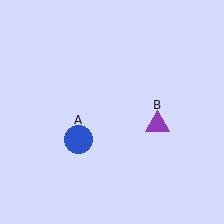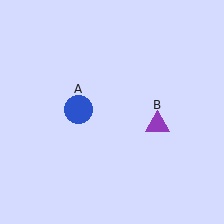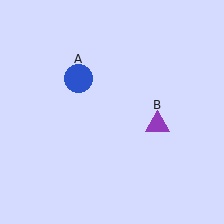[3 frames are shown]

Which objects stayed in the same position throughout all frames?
Purple triangle (object B) remained stationary.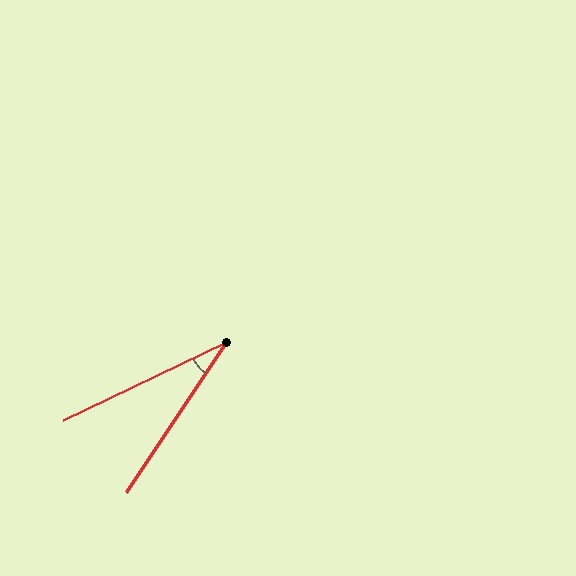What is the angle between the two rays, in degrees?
Approximately 31 degrees.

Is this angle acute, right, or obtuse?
It is acute.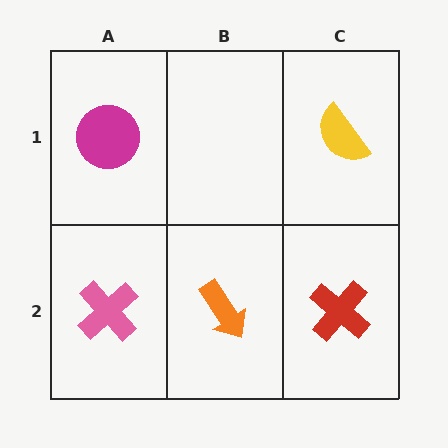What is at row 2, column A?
A pink cross.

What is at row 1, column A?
A magenta circle.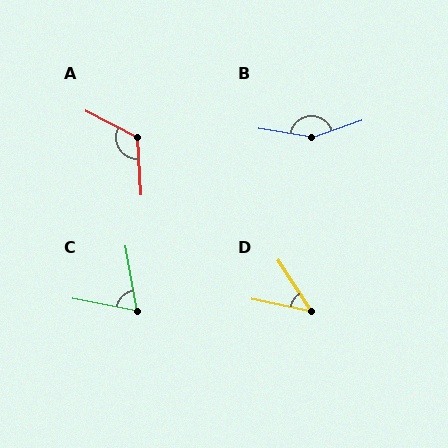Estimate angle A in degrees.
Approximately 120 degrees.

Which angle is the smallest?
D, at approximately 46 degrees.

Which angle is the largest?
B, at approximately 151 degrees.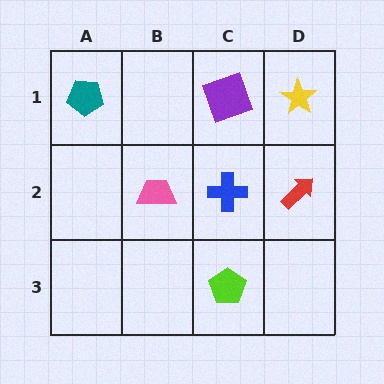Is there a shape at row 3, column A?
No, that cell is empty.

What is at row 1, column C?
A purple square.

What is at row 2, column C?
A blue cross.